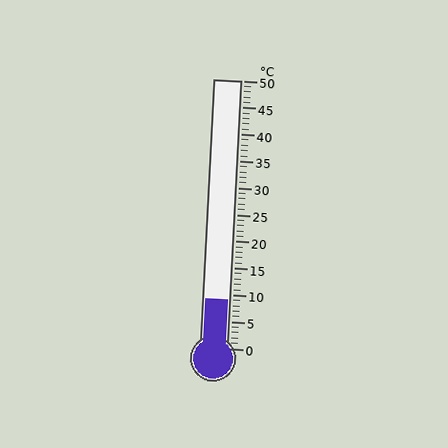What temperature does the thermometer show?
The thermometer shows approximately 9°C.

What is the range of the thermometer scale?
The thermometer scale ranges from 0°C to 50°C.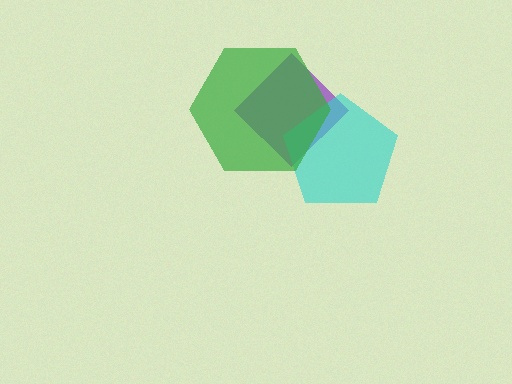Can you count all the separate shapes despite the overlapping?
Yes, there are 3 separate shapes.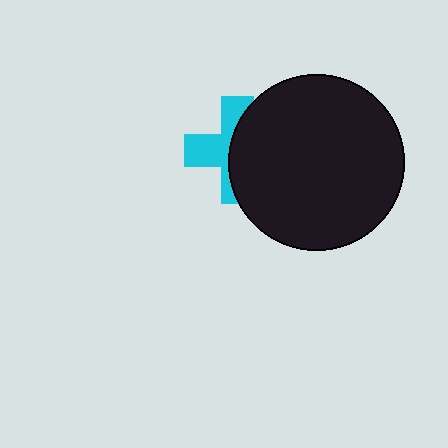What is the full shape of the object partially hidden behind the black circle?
The partially hidden object is a cyan cross.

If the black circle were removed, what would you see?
You would see the complete cyan cross.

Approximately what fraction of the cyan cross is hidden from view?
Roughly 54% of the cyan cross is hidden behind the black circle.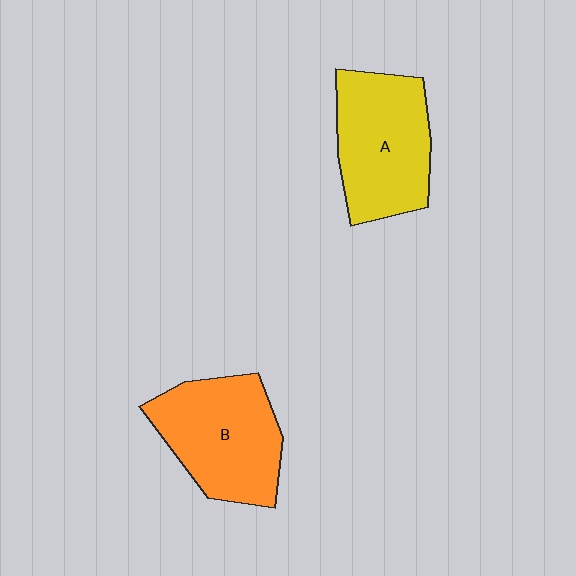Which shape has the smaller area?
Shape A (yellow).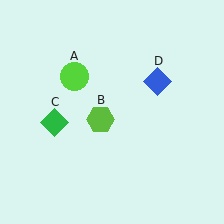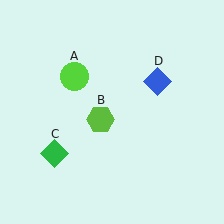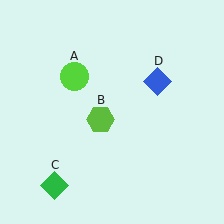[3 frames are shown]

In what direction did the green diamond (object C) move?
The green diamond (object C) moved down.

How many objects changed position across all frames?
1 object changed position: green diamond (object C).